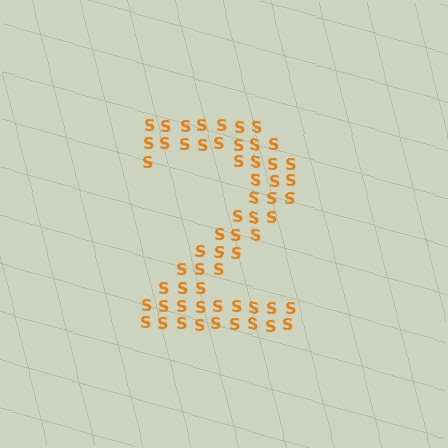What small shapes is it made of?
It is made of small letter S's.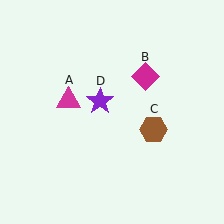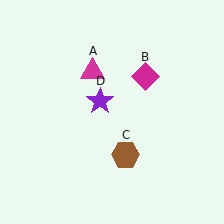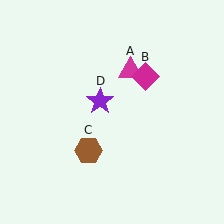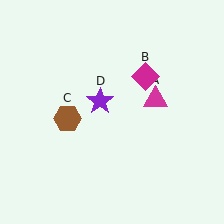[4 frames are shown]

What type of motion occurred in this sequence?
The magenta triangle (object A), brown hexagon (object C) rotated clockwise around the center of the scene.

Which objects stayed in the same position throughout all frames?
Magenta diamond (object B) and purple star (object D) remained stationary.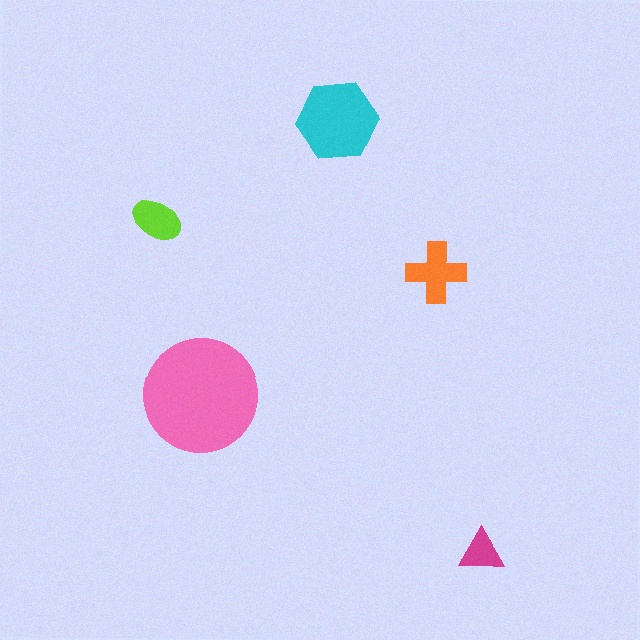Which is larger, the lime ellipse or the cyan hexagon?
The cyan hexagon.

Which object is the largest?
The pink circle.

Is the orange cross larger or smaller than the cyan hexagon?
Smaller.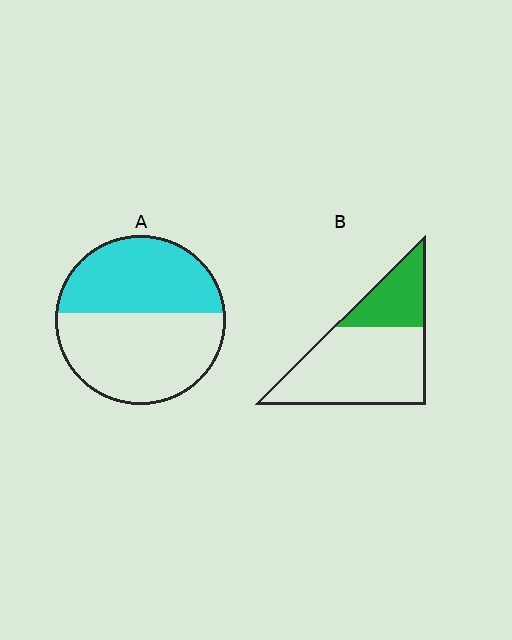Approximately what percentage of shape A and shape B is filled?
A is approximately 45% and B is approximately 30%.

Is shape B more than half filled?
No.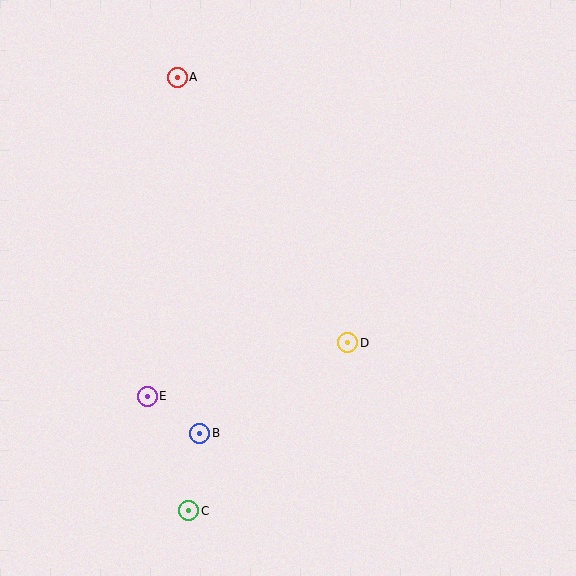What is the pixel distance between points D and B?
The distance between D and B is 173 pixels.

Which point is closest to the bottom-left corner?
Point C is closest to the bottom-left corner.